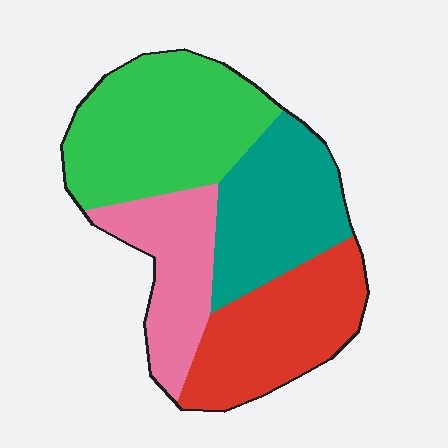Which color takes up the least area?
Pink, at roughly 20%.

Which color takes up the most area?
Green, at roughly 35%.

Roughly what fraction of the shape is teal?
Teal covers 24% of the shape.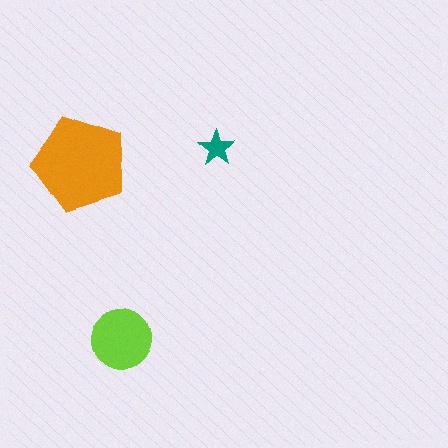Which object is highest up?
The teal star is topmost.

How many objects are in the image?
There are 3 objects in the image.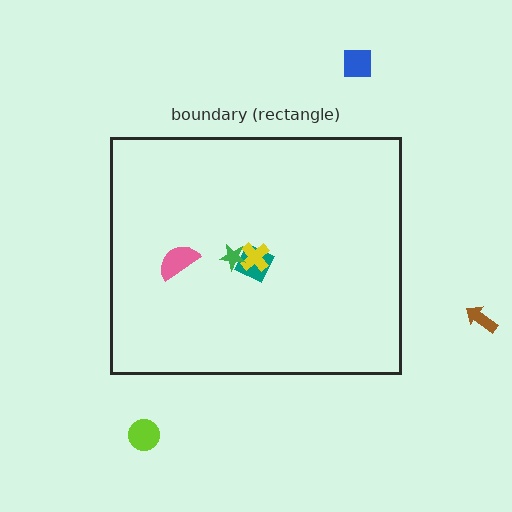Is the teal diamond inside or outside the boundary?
Inside.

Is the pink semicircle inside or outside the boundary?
Inside.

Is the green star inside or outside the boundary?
Inside.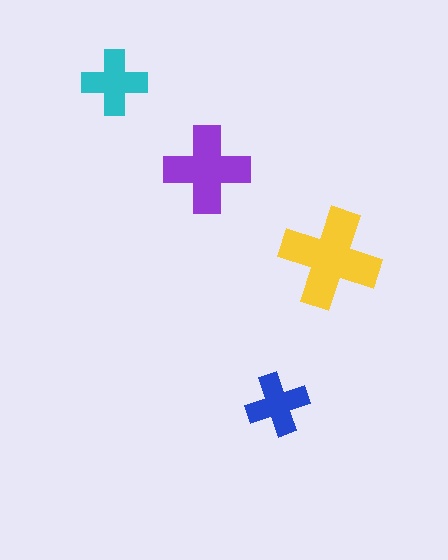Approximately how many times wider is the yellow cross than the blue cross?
About 1.5 times wider.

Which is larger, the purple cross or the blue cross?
The purple one.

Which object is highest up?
The cyan cross is topmost.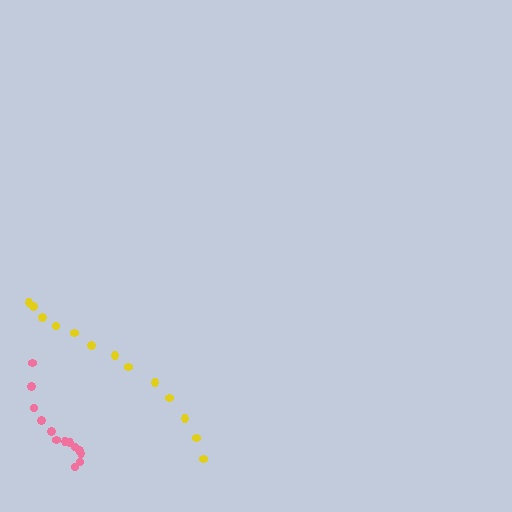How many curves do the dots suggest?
There are 2 distinct paths.